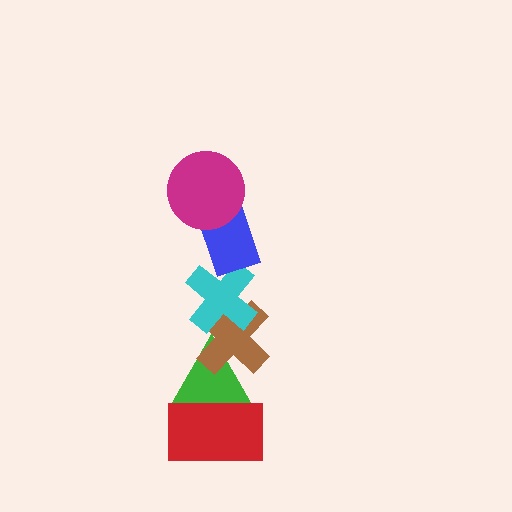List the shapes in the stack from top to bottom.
From top to bottom: the magenta circle, the blue rectangle, the cyan cross, the brown cross, the green triangle, the red rectangle.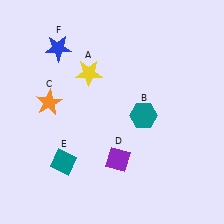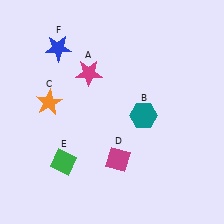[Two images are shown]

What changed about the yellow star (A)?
In Image 1, A is yellow. In Image 2, it changed to magenta.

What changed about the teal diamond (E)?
In Image 1, E is teal. In Image 2, it changed to green.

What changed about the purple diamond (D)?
In Image 1, D is purple. In Image 2, it changed to magenta.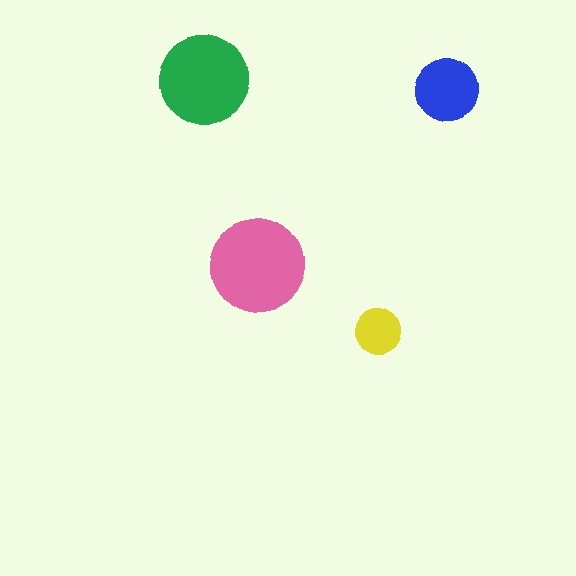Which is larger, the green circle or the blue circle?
The green one.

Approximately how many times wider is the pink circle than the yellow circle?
About 2 times wider.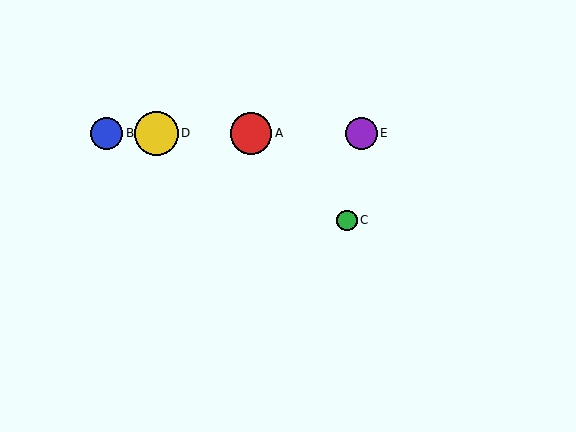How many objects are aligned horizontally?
4 objects (A, B, D, E) are aligned horizontally.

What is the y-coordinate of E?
Object E is at y≈133.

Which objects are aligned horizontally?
Objects A, B, D, E are aligned horizontally.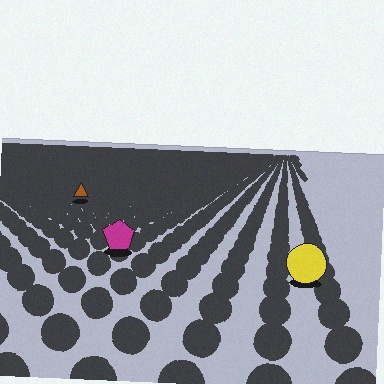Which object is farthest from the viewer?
The brown triangle is farthest from the viewer. It appears smaller and the ground texture around it is denser.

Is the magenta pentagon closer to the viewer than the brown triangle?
Yes. The magenta pentagon is closer — you can tell from the texture gradient: the ground texture is coarser near it.